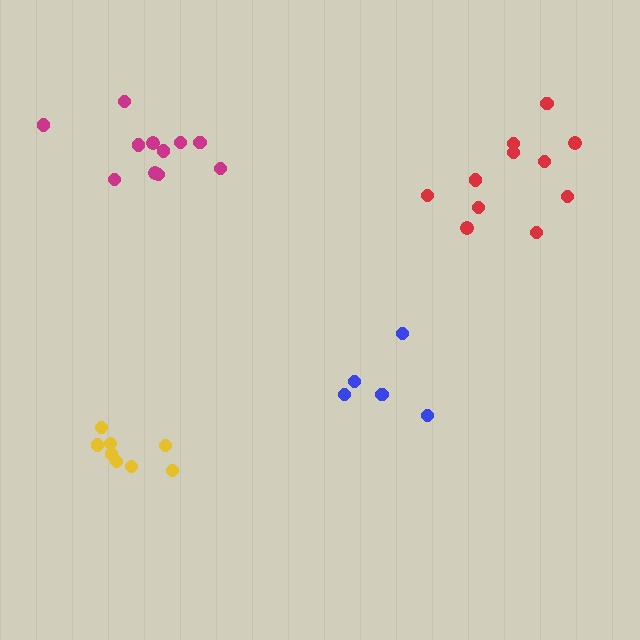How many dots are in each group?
Group 1: 5 dots, Group 2: 11 dots, Group 3: 8 dots, Group 4: 11 dots (35 total).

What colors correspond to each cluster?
The clusters are colored: blue, red, yellow, magenta.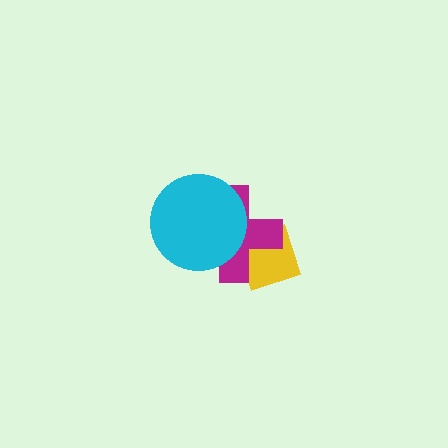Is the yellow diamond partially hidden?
Yes, it is partially covered by another shape.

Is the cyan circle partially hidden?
No, no other shape covers it.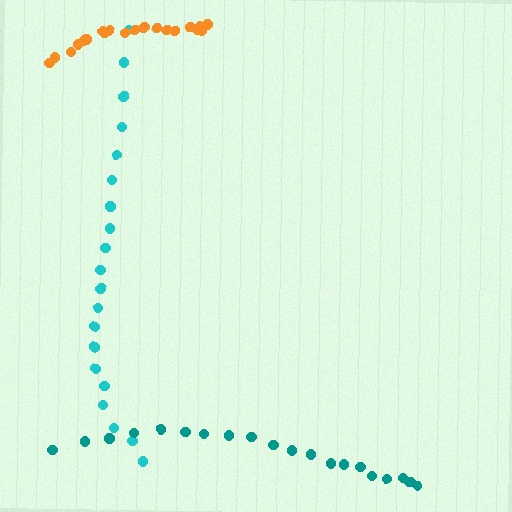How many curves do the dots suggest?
There are 3 distinct paths.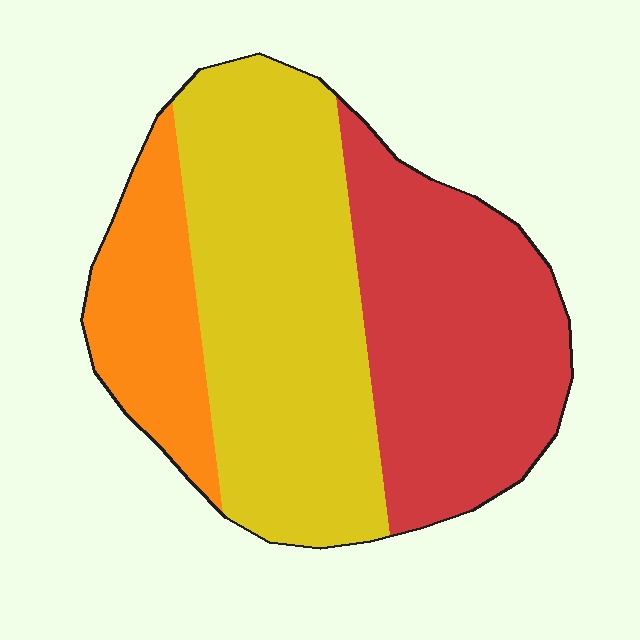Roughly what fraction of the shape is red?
Red covers around 35% of the shape.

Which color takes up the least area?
Orange, at roughly 15%.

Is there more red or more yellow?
Yellow.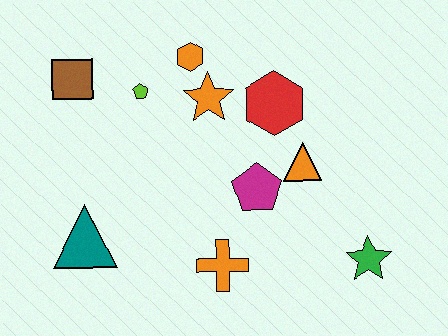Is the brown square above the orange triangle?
Yes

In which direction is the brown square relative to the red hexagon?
The brown square is to the left of the red hexagon.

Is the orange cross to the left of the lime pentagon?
No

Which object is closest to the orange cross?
The magenta pentagon is closest to the orange cross.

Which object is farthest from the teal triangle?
The green star is farthest from the teal triangle.